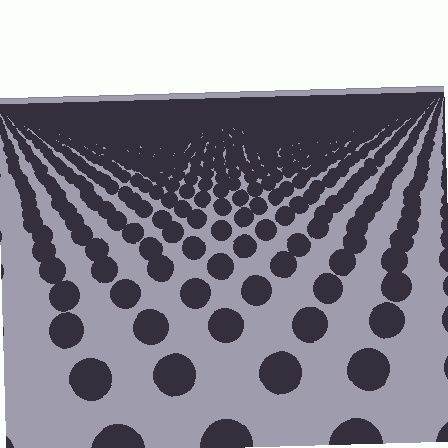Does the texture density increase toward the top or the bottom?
Density increases toward the top.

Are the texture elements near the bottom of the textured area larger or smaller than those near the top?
Larger. Near the bottom, elements are closer to the viewer and appear at a bigger on-screen size.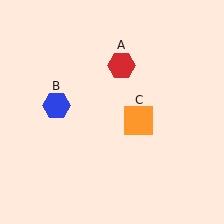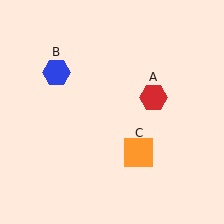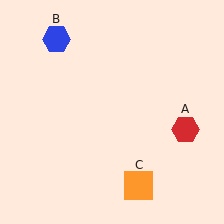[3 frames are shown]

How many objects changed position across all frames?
3 objects changed position: red hexagon (object A), blue hexagon (object B), orange square (object C).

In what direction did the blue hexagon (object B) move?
The blue hexagon (object B) moved up.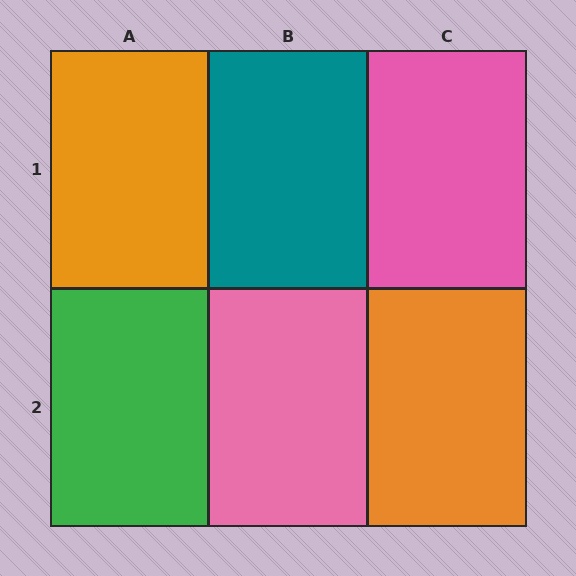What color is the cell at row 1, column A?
Orange.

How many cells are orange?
2 cells are orange.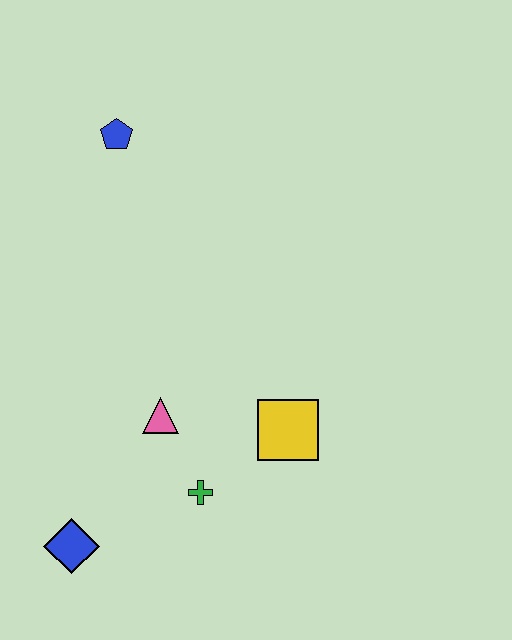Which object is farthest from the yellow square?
The blue pentagon is farthest from the yellow square.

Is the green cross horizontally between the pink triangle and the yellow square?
Yes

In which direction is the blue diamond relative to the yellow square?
The blue diamond is to the left of the yellow square.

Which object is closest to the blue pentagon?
The pink triangle is closest to the blue pentagon.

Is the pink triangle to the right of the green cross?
No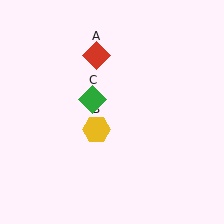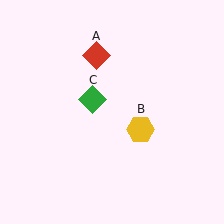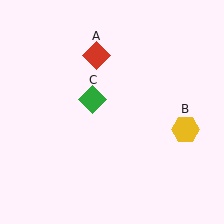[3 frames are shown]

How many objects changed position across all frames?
1 object changed position: yellow hexagon (object B).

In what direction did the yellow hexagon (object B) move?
The yellow hexagon (object B) moved right.